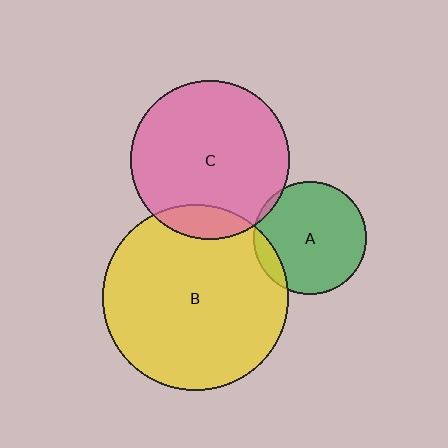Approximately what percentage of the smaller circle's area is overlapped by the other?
Approximately 10%.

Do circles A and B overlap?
Yes.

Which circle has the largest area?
Circle B (yellow).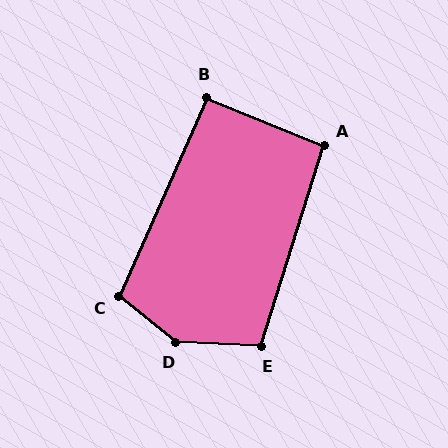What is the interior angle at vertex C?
Approximately 105 degrees (obtuse).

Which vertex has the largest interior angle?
D, at approximately 144 degrees.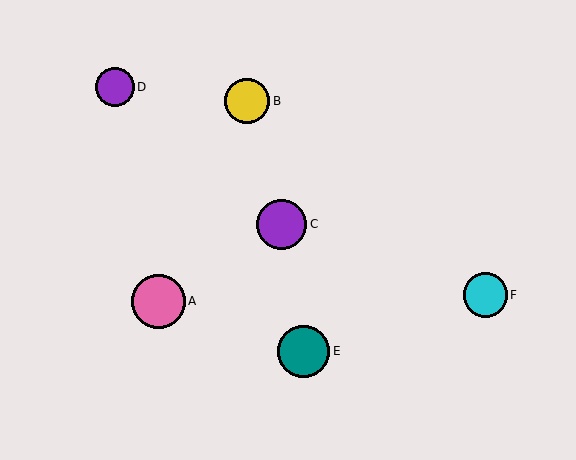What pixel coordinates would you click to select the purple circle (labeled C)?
Click at (281, 224) to select the purple circle C.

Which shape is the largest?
The pink circle (labeled A) is the largest.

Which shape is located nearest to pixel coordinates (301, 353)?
The teal circle (labeled E) at (304, 351) is nearest to that location.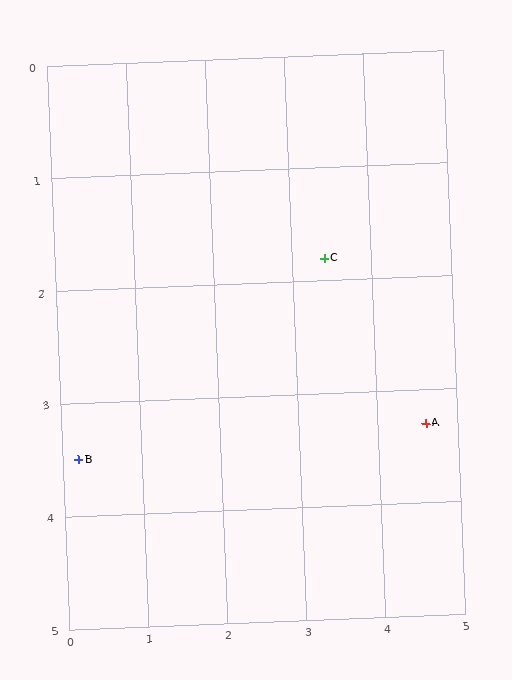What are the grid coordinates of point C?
Point C is at approximately (3.4, 1.8).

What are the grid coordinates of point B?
Point B is at approximately (0.2, 3.5).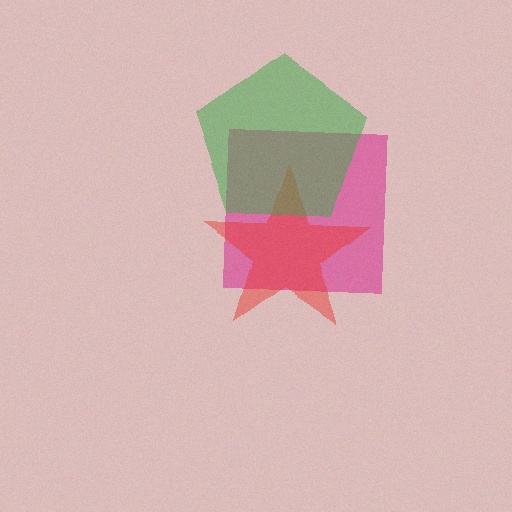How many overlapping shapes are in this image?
There are 3 overlapping shapes in the image.